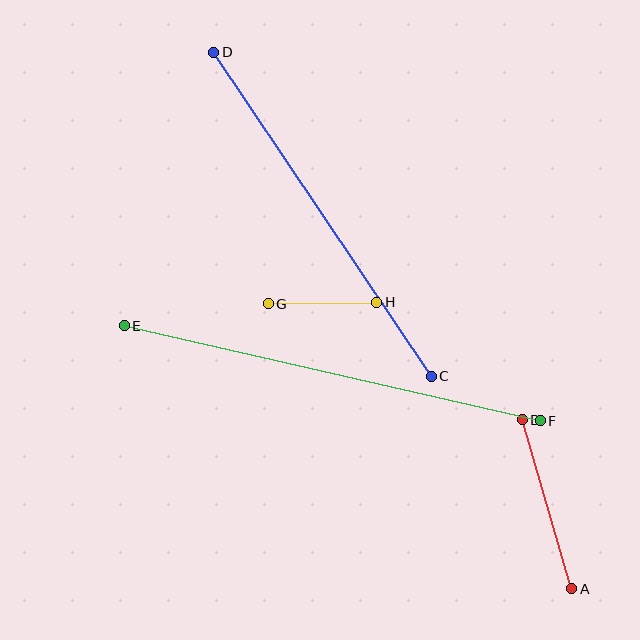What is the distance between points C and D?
The distance is approximately 390 pixels.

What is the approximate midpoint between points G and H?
The midpoint is at approximately (322, 303) pixels.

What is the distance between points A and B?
The distance is approximately 176 pixels.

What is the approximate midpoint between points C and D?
The midpoint is at approximately (323, 214) pixels.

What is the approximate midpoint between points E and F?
The midpoint is at approximately (332, 373) pixels.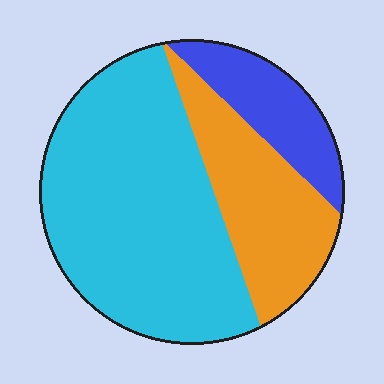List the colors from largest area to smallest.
From largest to smallest: cyan, orange, blue.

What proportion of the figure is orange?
Orange covers about 25% of the figure.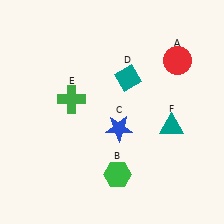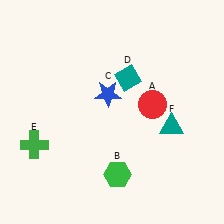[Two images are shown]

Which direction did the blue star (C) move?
The blue star (C) moved up.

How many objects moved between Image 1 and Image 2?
3 objects moved between the two images.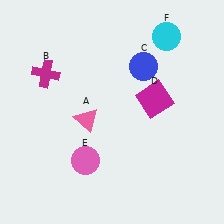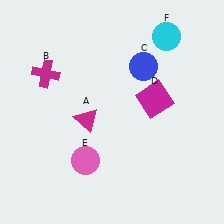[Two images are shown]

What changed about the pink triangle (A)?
In Image 1, A is pink. In Image 2, it changed to magenta.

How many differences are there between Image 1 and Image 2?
There is 1 difference between the two images.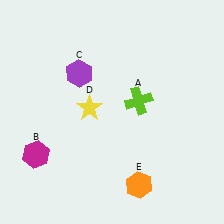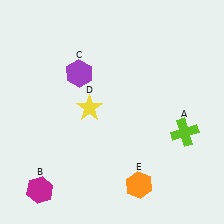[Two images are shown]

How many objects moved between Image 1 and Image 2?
2 objects moved between the two images.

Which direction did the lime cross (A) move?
The lime cross (A) moved right.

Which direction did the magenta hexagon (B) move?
The magenta hexagon (B) moved down.